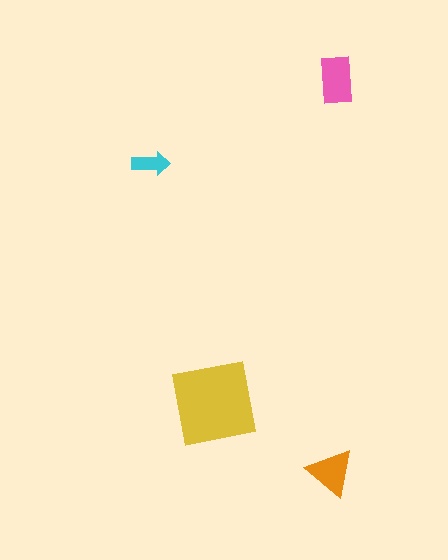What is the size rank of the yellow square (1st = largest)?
1st.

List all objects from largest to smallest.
The yellow square, the pink rectangle, the orange triangle, the cyan arrow.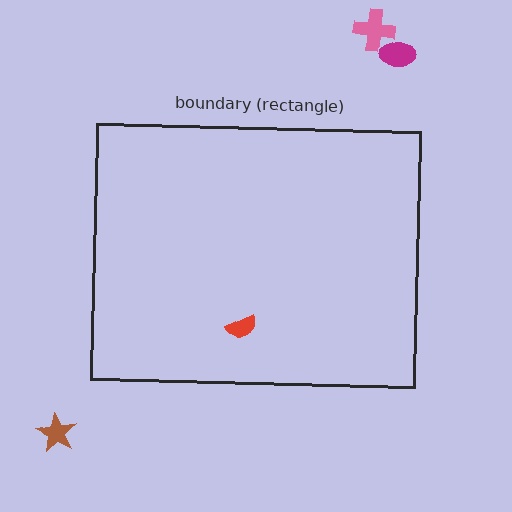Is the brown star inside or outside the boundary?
Outside.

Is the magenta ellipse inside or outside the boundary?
Outside.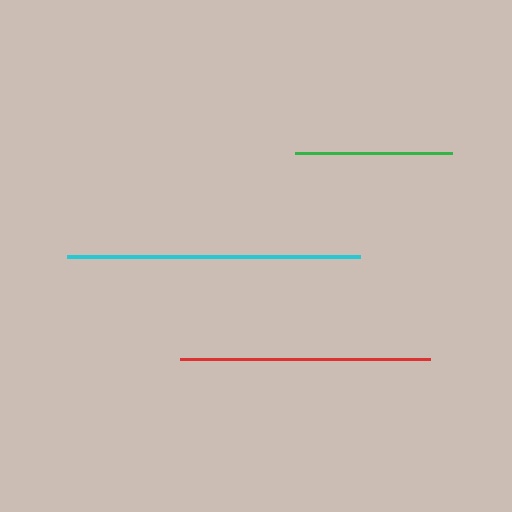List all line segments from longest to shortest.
From longest to shortest: cyan, red, green.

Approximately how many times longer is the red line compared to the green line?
The red line is approximately 1.6 times the length of the green line.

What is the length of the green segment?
The green segment is approximately 157 pixels long.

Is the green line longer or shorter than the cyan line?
The cyan line is longer than the green line.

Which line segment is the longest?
The cyan line is the longest at approximately 293 pixels.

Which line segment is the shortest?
The green line is the shortest at approximately 157 pixels.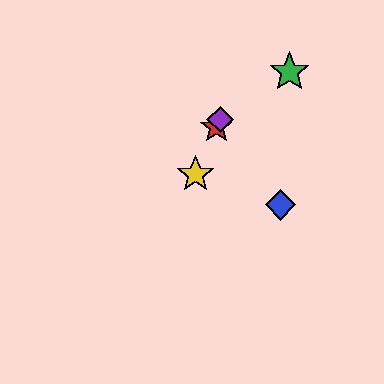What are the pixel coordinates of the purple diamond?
The purple diamond is at (220, 119).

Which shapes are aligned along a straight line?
The red star, the yellow star, the purple diamond are aligned along a straight line.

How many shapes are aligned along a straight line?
3 shapes (the red star, the yellow star, the purple diamond) are aligned along a straight line.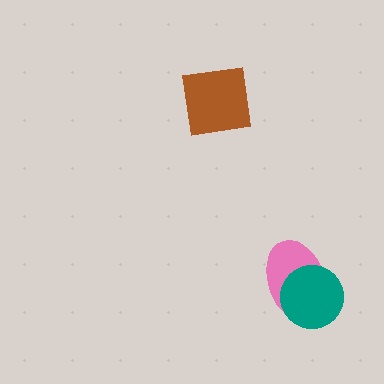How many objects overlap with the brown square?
0 objects overlap with the brown square.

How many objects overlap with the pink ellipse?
1 object overlaps with the pink ellipse.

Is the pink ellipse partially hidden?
Yes, it is partially covered by another shape.